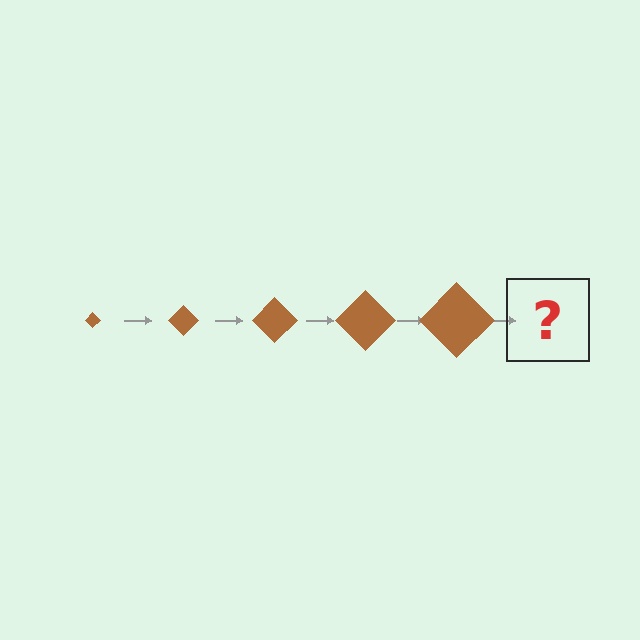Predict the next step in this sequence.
The next step is a brown diamond, larger than the previous one.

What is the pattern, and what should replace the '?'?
The pattern is that the diamond gets progressively larger each step. The '?' should be a brown diamond, larger than the previous one.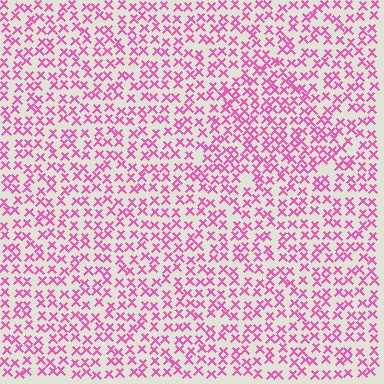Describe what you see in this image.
The image contains small pink elements arranged at two different densities. A triangle-shaped region is visible where the elements are more densely packed than the surrounding area.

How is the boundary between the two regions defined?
The boundary is defined by a change in element density (approximately 1.4x ratio). All elements are the same color, size, and shape.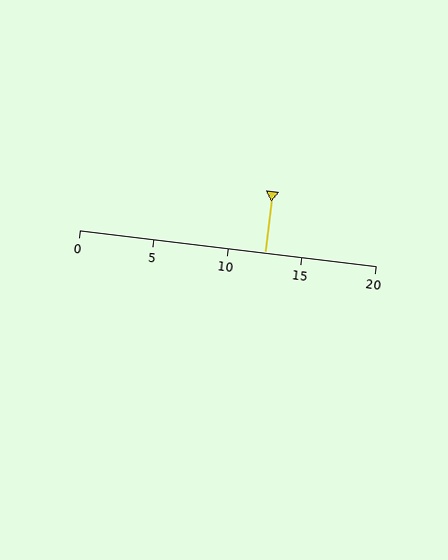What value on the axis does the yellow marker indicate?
The marker indicates approximately 12.5.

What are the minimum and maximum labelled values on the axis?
The axis runs from 0 to 20.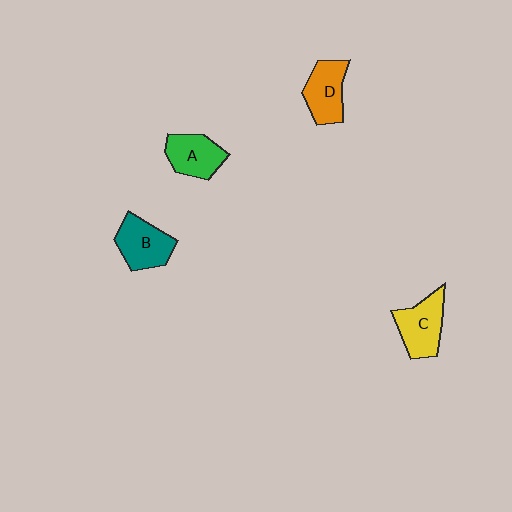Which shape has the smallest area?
Shape A (green).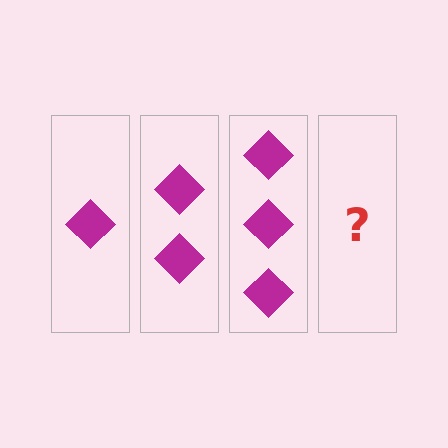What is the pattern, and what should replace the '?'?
The pattern is that each step adds one more diamond. The '?' should be 4 diamonds.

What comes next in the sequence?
The next element should be 4 diamonds.